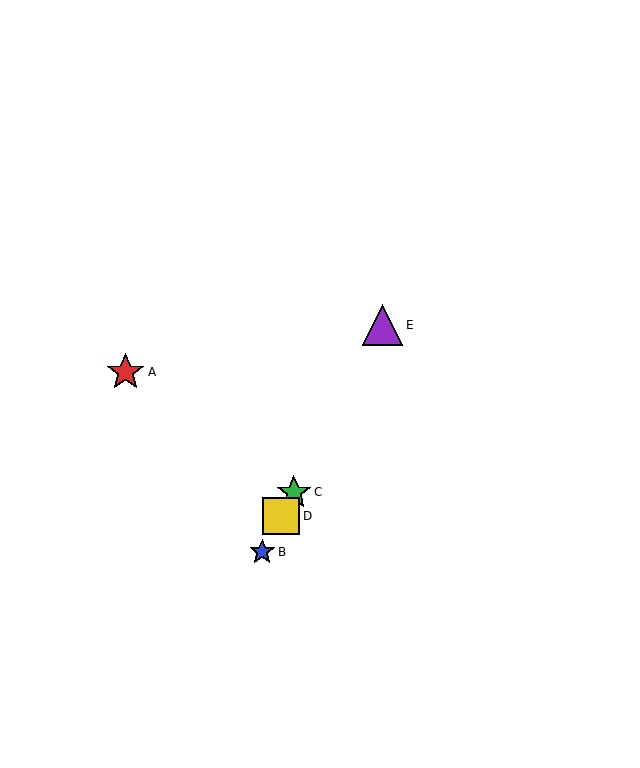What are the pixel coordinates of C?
Object C is at (294, 492).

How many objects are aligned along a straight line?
4 objects (B, C, D, E) are aligned along a straight line.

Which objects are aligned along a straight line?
Objects B, C, D, E are aligned along a straight line.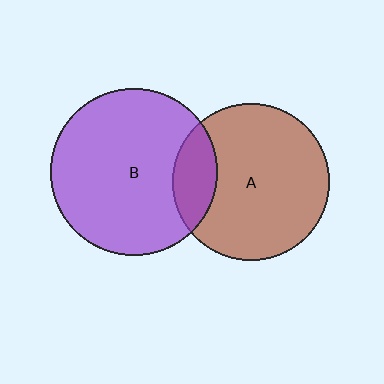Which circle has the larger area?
Circle B (purple).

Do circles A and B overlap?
Yes.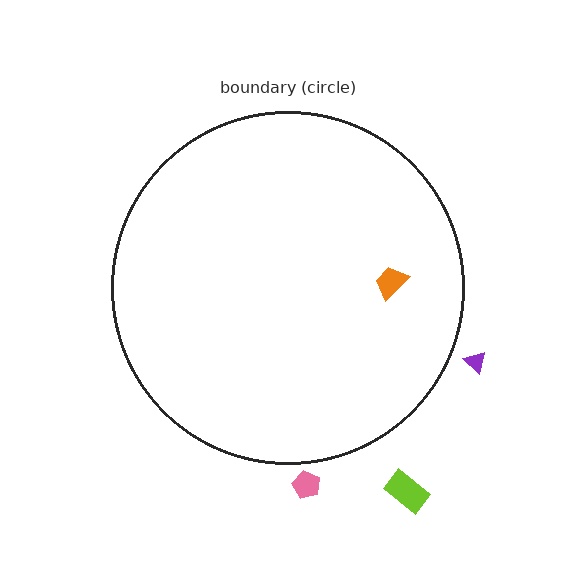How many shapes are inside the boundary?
1 inside, 3 outside.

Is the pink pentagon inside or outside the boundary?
Outside.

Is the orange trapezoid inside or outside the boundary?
Inside.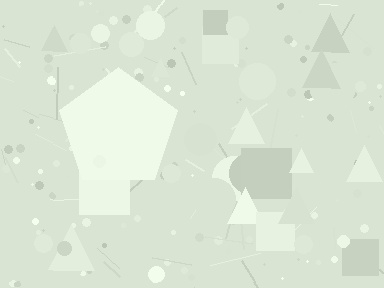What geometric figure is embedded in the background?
A pentagon is embedded in the background.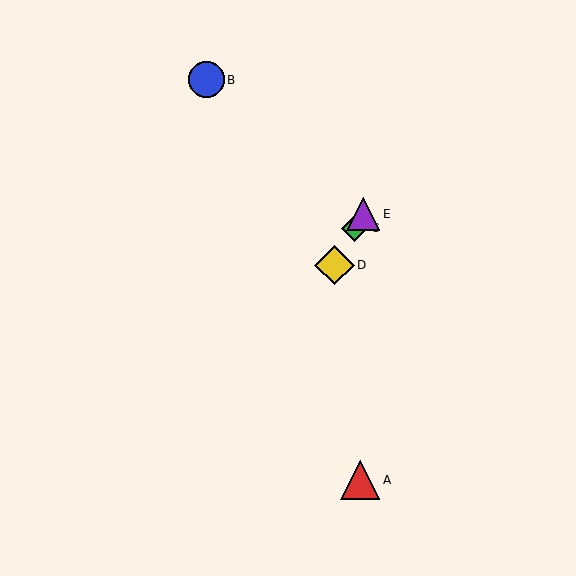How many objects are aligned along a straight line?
3 objects (C, D, E) are aligned along a straight line.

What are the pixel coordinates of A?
Object A is at (360, 480).